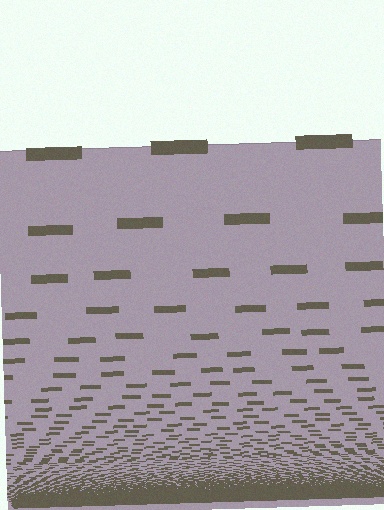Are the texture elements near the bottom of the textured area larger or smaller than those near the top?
Smaller. The gradient is inverted — elements near the bottom are smaller and denser.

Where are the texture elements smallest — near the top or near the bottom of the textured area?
Near the bottom.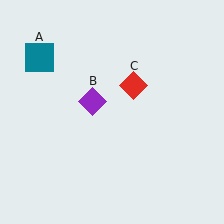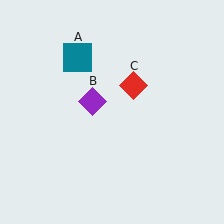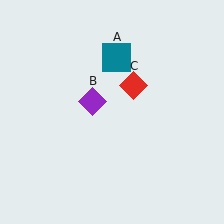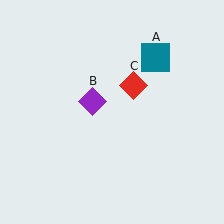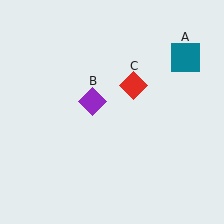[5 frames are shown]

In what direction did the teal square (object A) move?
The teal square (object A) moved right.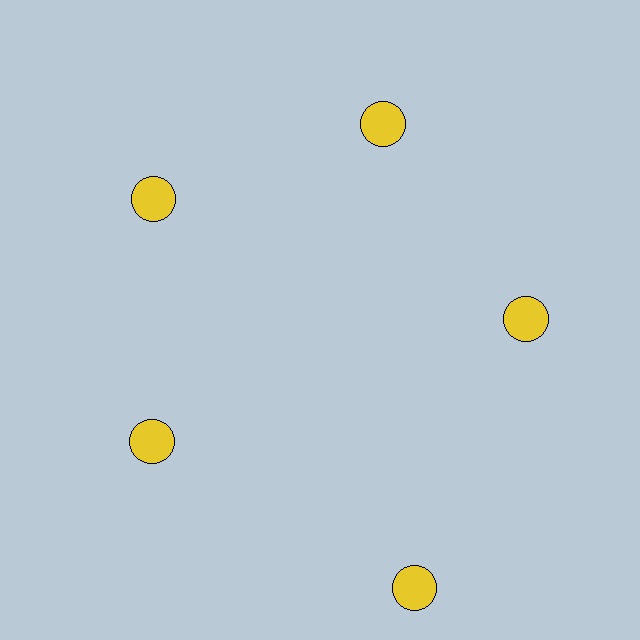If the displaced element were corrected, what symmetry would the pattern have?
It would have 5-fold rotational symmetry — the pattern would map onto itself every 72 degrees.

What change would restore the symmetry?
The symmetry would be restored by moving it inward, back onto the ring so that all 5 circles sit at equal angles and equal distance from the center.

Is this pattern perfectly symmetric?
No. The 5 yellow circles are arranged in a ring, but one element near the 5 o'clock position is pushed outward from the center, breaking the 5-fold rotational symmetry.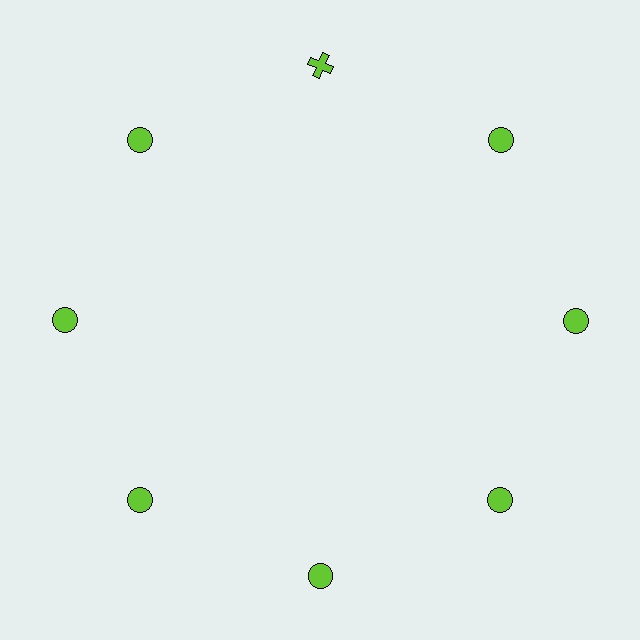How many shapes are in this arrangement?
There are 8 shapes arranged in a ring pattern.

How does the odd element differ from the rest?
It has a different shape: cross instead of circle.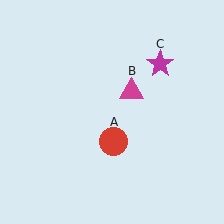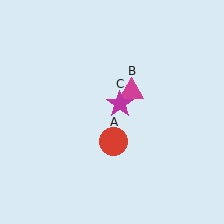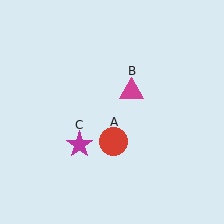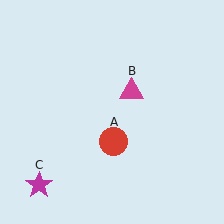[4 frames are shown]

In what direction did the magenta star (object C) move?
The magenta star (object C) moved down and to the left.